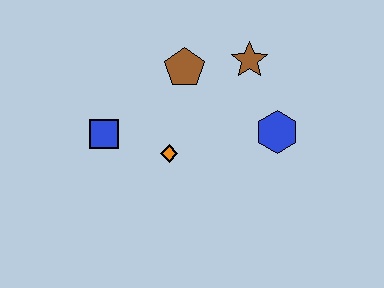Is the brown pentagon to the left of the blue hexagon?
Yes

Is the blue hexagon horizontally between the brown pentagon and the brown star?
No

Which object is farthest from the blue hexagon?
The blue square is farthest from the blue hexagon.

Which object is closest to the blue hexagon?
The brown star is closest to the blue hexagon.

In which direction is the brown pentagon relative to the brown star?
The brown pentagon is to the left of the brown star.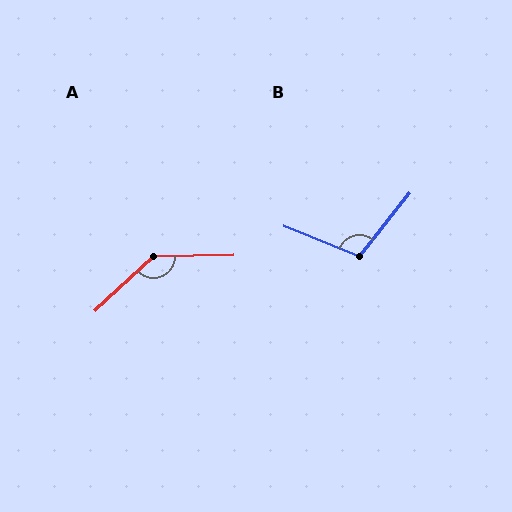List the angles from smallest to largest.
B (107°), A (138°).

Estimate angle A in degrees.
Approximately 138 degrees.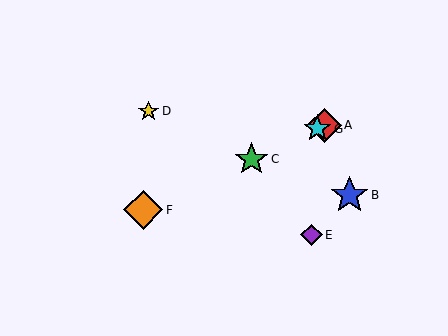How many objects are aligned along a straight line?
4 objects (A, C, F, G) are aligned along a straight line.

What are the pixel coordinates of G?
Object G is at (317, 129).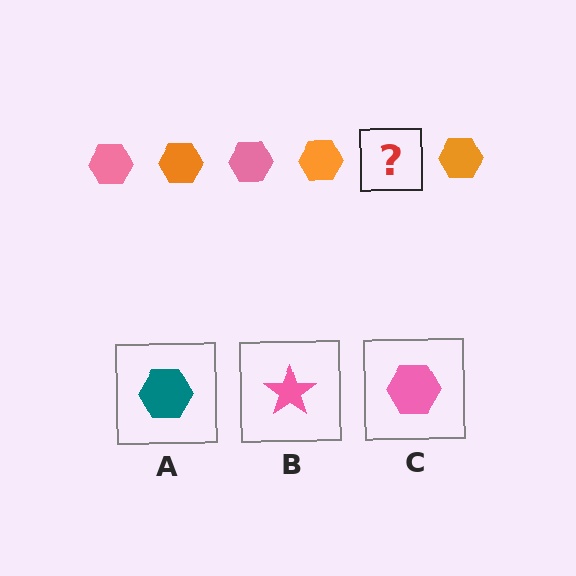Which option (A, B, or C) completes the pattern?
C.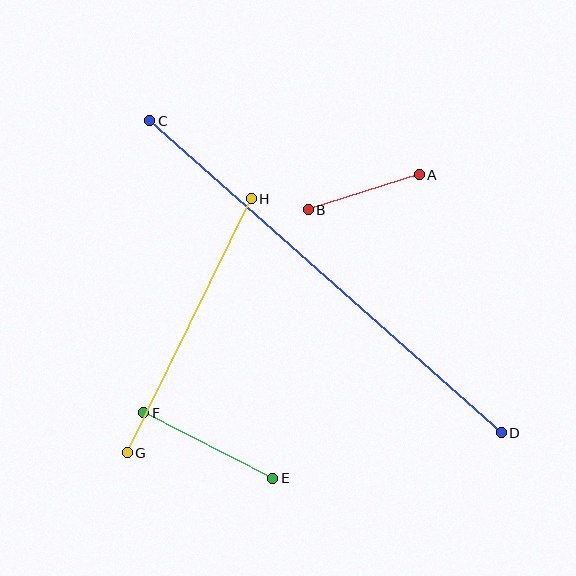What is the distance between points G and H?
The distance is approximately 282 pixels.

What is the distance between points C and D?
The distance is approximately 470 pixels.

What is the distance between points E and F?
The distance is approximately 145 pixels.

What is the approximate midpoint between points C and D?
The midpoint is at approximately (325, 277) pixels.